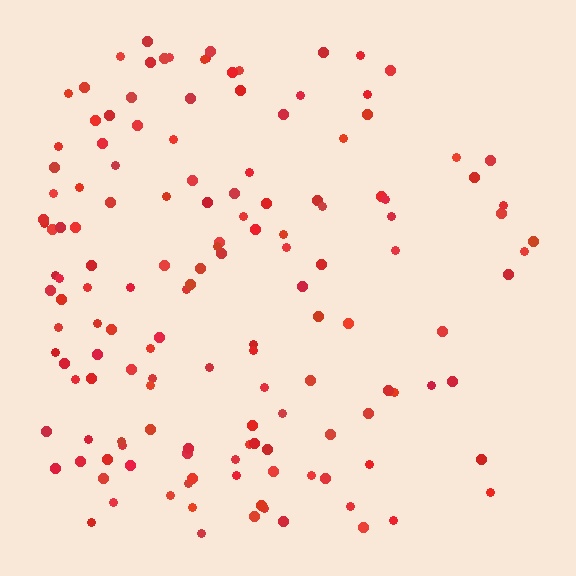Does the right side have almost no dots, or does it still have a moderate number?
Still a moderate number, just noticeably fewer than the left.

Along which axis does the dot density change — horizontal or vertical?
Horizontal.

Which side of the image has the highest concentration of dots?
The left.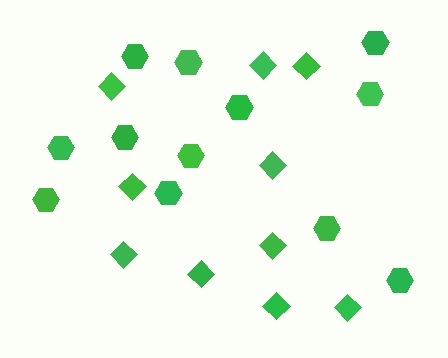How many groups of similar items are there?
There are 2 groups: one group of diamonds (10) and one group of hexagons (12).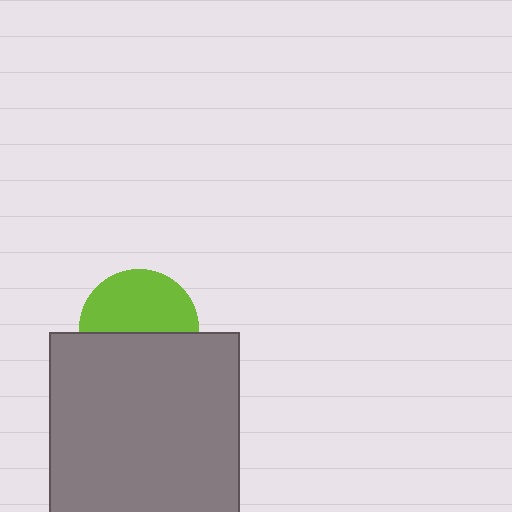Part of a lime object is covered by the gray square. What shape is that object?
It is a circle.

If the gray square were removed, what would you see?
You would see the complete lime circle.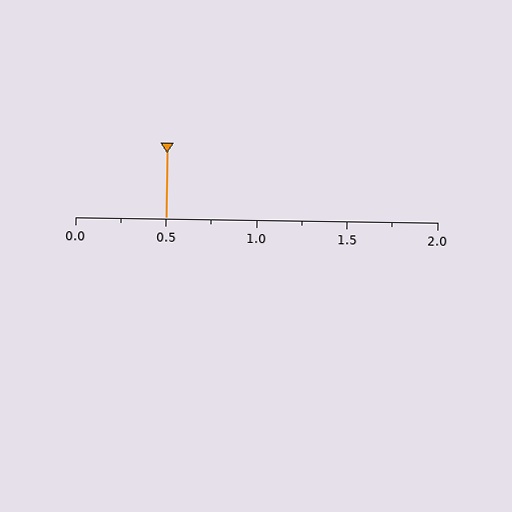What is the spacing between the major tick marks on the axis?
The major ticks are spaced 0.5 apart.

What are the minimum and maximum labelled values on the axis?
The axis runs from 0.0 to 2.0.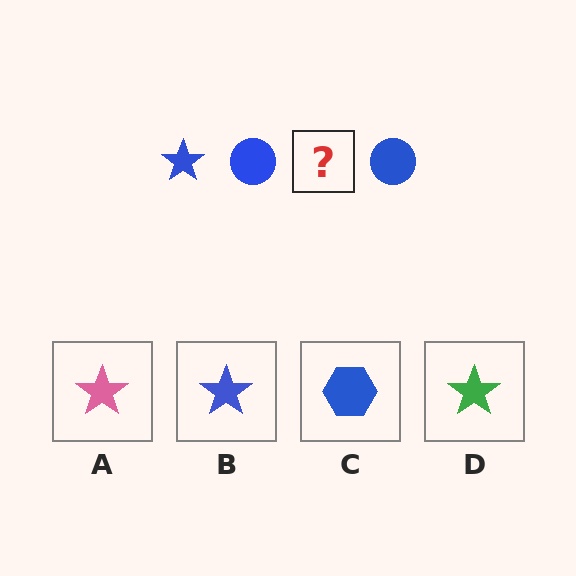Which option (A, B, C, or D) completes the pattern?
B.